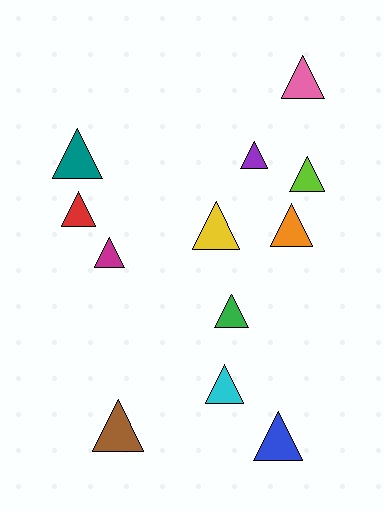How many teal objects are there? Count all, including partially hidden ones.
There is 1 teal object.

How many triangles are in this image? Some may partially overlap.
There are 12 triangles.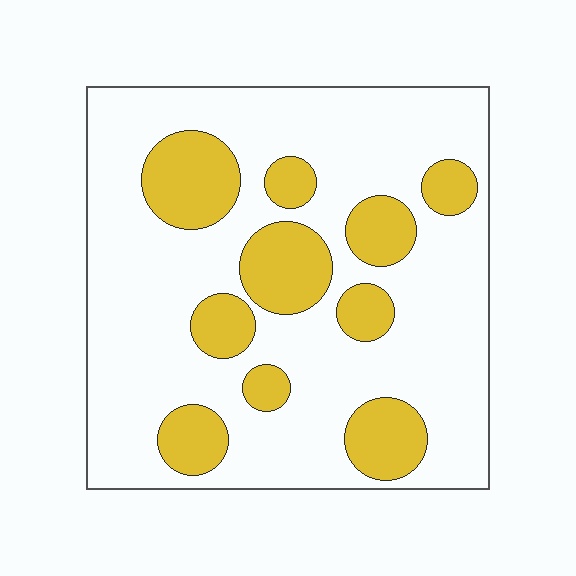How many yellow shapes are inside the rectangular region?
10.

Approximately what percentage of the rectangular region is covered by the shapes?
Approximately 25%.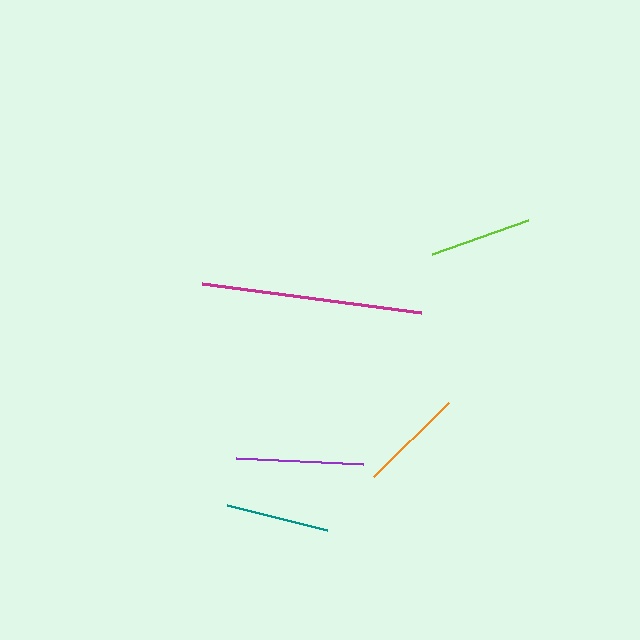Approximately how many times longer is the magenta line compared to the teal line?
The magenta line is approximately 2.1 times the length of the teal line.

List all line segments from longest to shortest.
From longest to shortest: magenta, purple, orange, teal, lime.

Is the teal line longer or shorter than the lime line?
The teal line is longer than the lime line.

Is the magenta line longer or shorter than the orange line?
The magenta line is longer than the orange line.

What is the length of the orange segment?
The orange segment is approximately 106 pixels long.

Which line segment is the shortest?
The lime line is the shortest at approximately 101 pixels.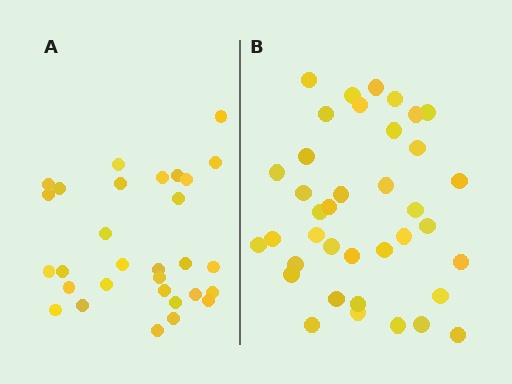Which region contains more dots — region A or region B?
Region B (the right region) has more dots.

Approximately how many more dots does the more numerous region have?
Region B has roughly 8 or so more dots than region A.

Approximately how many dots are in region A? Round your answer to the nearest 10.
About 30 dots.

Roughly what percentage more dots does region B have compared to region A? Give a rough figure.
About 25% more.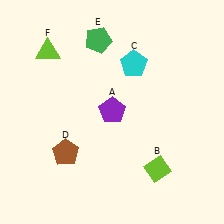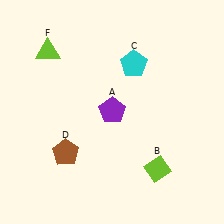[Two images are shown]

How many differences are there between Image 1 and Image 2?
There is 1 difference between the two images.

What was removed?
The green pentagon (E) was removed in Image 2.